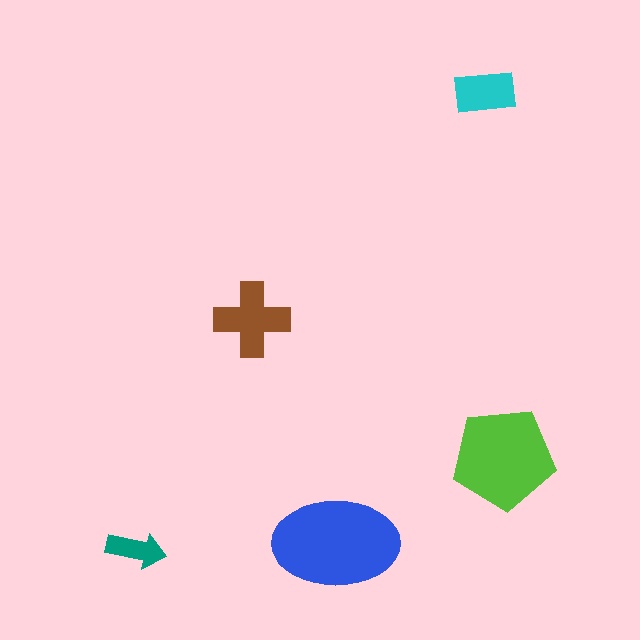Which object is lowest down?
The teal arrow is bottommost.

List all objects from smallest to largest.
The teal arrow, the cyan rectangle, the brown cross, the lime pentagon, the blue ellipse.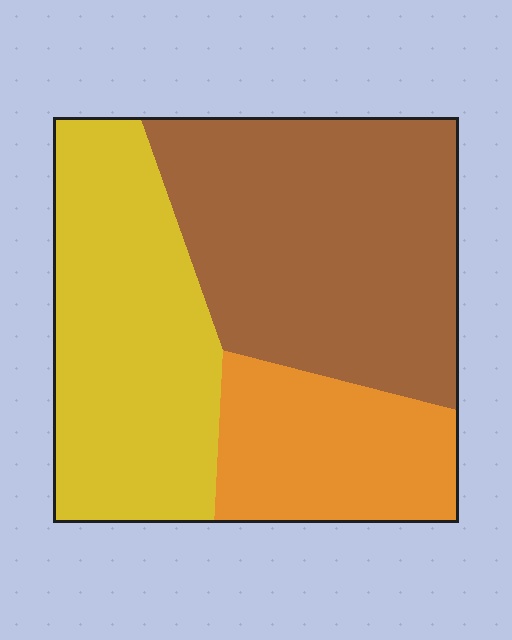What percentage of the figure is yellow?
Yellow covers around 35% of the figure.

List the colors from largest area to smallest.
From largest to smallest: brown, yellow, orange.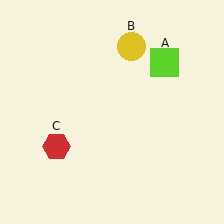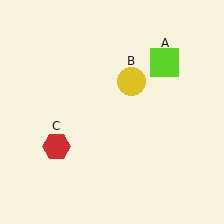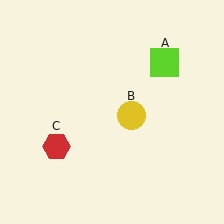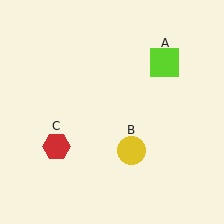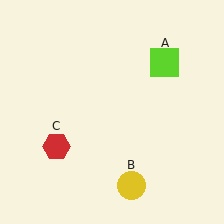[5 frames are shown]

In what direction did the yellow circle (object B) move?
The yellow circle (object B) moved down.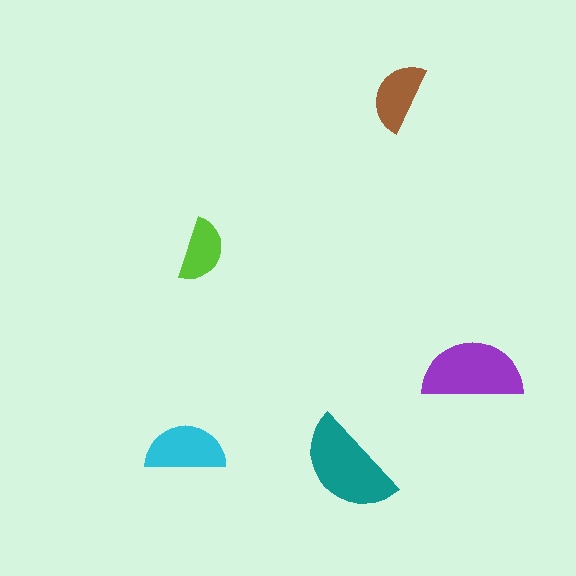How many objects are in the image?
There are 5 objects in the image.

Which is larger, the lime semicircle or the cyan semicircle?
The cyan one.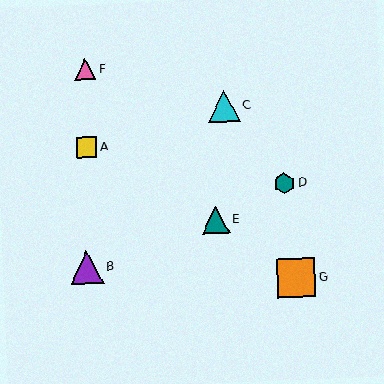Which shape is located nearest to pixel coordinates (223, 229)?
The teal triangle (labeled E) at (216, 220) is nearest to that location.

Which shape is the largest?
The orange square (labeled G) is the largest.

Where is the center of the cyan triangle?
The center of the cyan triangle is at (224, 106).